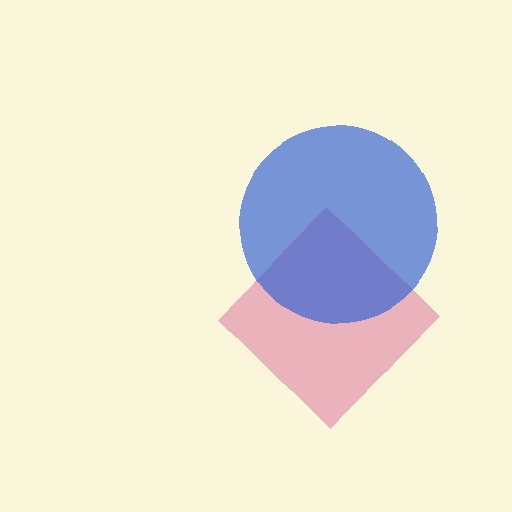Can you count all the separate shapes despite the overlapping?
Yes, there are 2 separate shapes.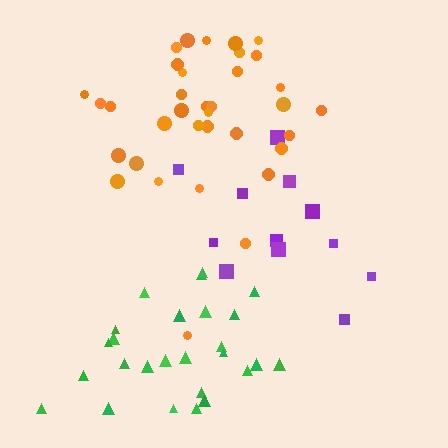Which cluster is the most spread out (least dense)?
Purple.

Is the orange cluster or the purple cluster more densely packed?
Orange.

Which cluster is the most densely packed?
Orange.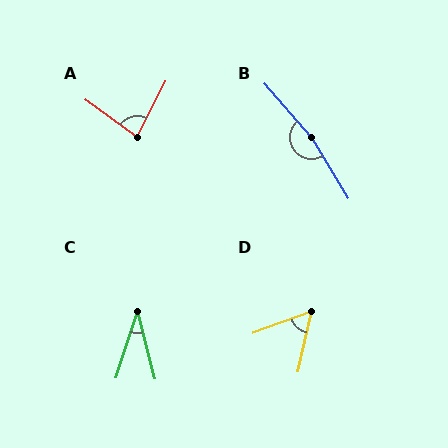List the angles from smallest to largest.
C (32°), D (58°), A (80°), B (170°).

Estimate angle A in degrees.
Approximately 80 degrees.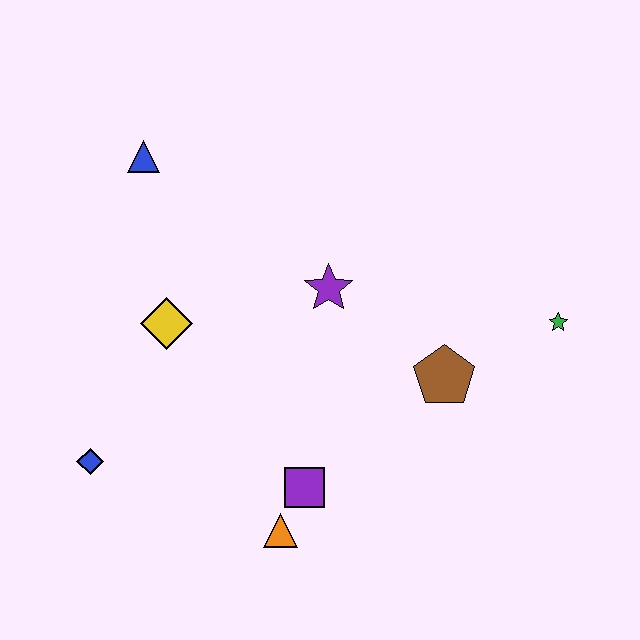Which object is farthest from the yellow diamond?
The green star is farthest from the yellow diamond.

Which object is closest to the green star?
The brown pentagon is closest to the green star.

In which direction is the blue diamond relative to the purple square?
The blue diamond is to the left of the purple square.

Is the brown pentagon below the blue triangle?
Yes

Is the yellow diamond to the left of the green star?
Yes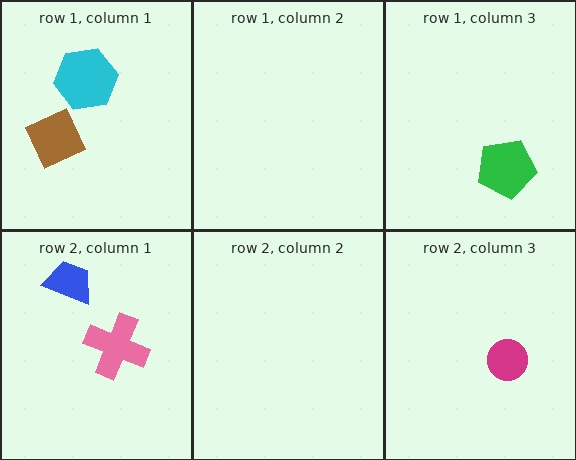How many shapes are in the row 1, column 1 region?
2.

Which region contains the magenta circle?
The row 2, column 3 region.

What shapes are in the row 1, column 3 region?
The green pentagon.